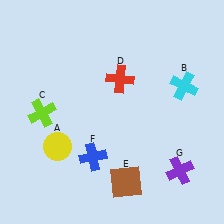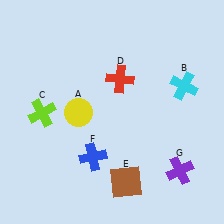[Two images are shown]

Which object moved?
The yellow circle (A) moved up.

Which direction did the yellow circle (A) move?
The yellow circle (A) moved up.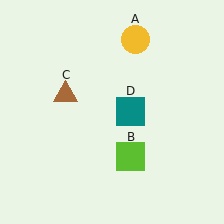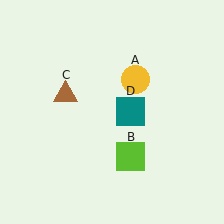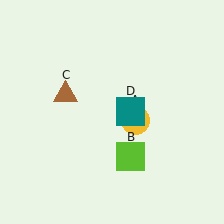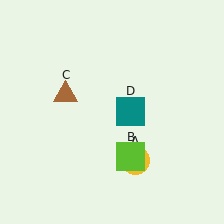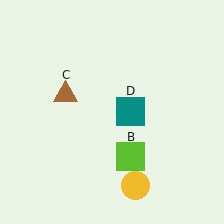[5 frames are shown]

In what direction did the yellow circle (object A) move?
The yellow circle (object A) moved down.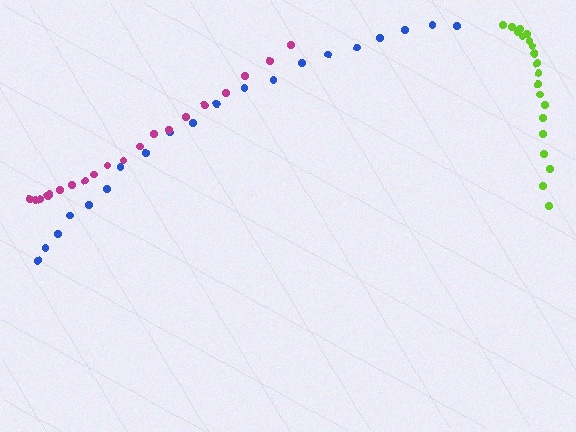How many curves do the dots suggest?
There are 3 distinct paths.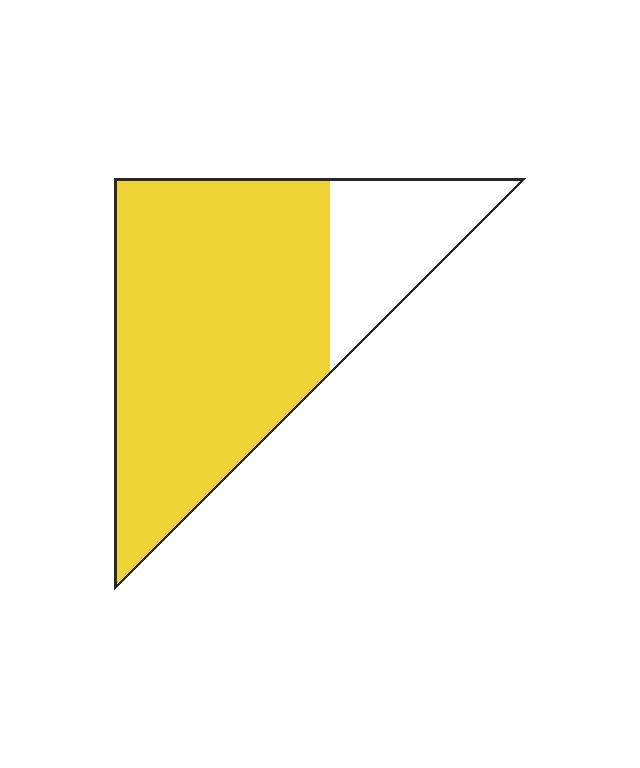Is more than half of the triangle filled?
Yes.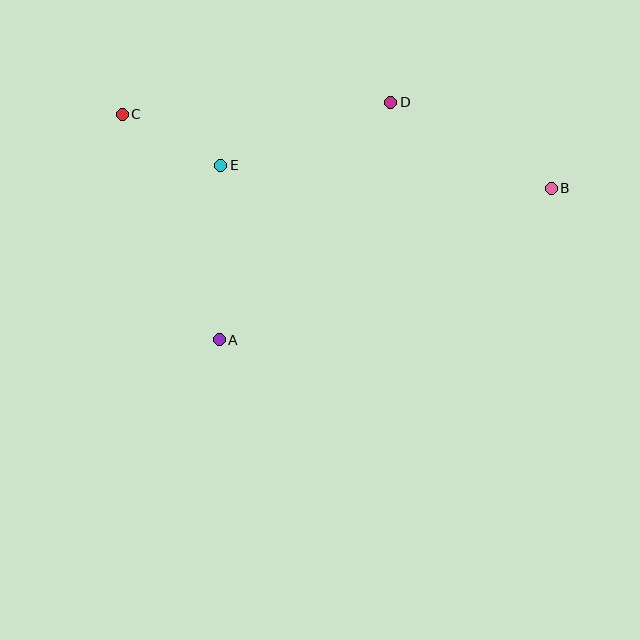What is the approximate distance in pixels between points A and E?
The distance between A and E is approximately 175 pixels.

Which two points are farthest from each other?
Points B and C are farthest from each other.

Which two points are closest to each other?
Points C and E are closest to each other.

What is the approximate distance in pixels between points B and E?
The distance between B and E is approximately 331 pixels.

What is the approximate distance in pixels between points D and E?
The distance between D and E is approximately 181 pixels.